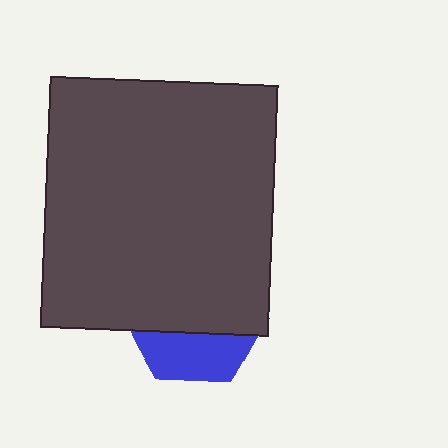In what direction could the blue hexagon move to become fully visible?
The blue hexagon could move down. That would shift it out from behind the dark gray rectangle entirely.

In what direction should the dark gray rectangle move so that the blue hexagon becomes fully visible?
The dark gray rectangle should move up. That is the shortest direction to clear the overlap and leave the blue hexagon fully visible.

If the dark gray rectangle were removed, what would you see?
You would see the complete blue hexagon.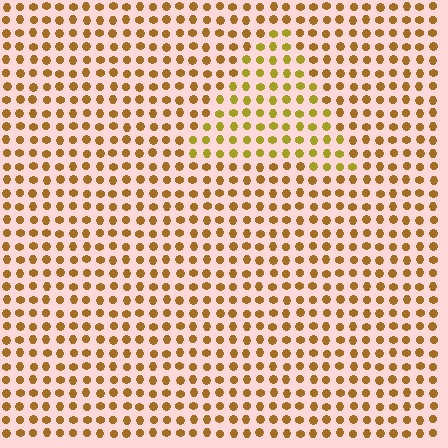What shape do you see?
I see a triangle.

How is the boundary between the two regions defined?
The boundary is defined purely by a slight shift in hue (about 24 degrees). Spacing, size, and orientation are identical on both sides.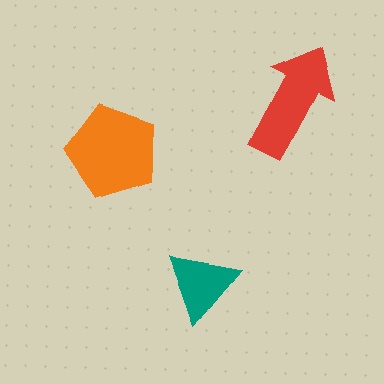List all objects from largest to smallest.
The orange pentagon, the red arrow, the teal triangle.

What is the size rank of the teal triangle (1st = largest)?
3rd.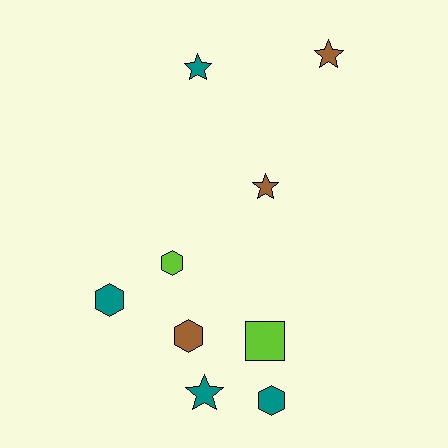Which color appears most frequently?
Teal, with 4 objects.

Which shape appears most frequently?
Star, with 4 objects.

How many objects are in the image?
There are 9 objects.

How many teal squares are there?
There are no teal squares.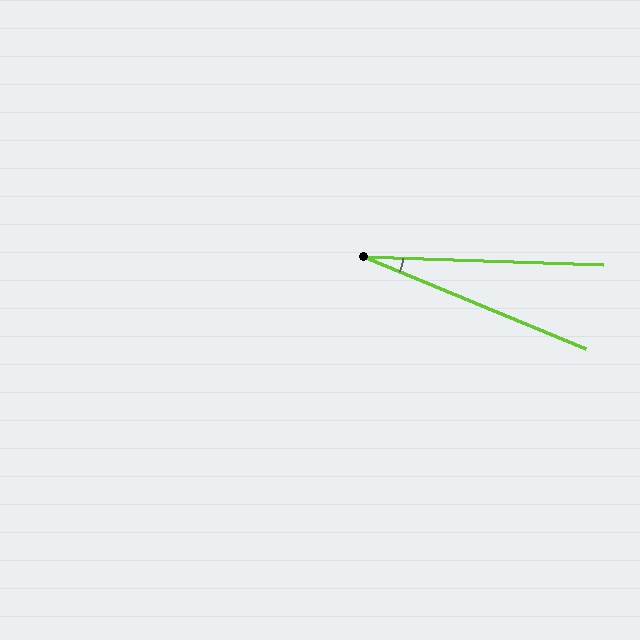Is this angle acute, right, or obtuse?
It is acute.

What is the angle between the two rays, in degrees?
Approximately 21 degrees.